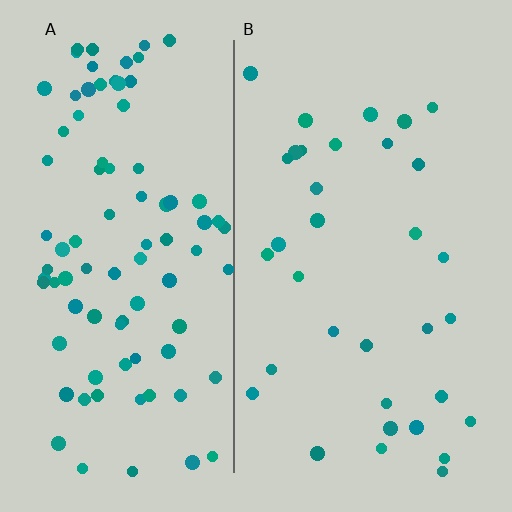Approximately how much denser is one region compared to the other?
Approximately 2.6× — region A over region B.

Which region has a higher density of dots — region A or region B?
A (the left).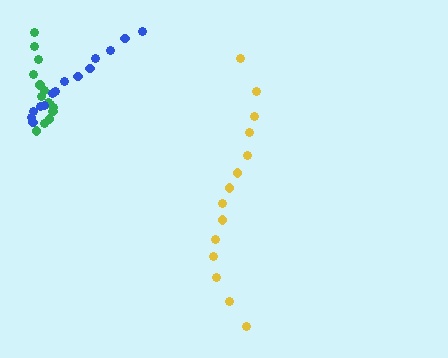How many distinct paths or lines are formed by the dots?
There are 3 distinct paths.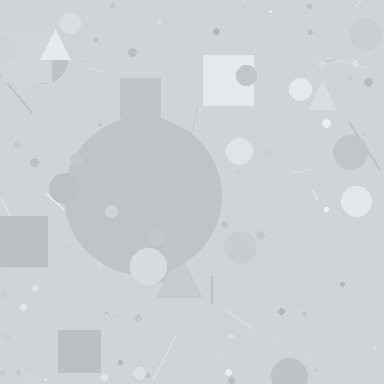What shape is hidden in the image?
A circle is hidden in the image.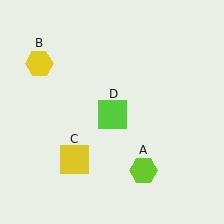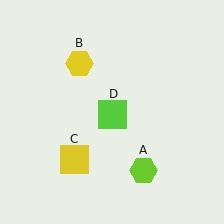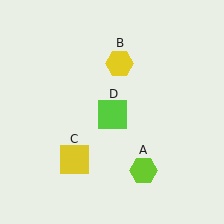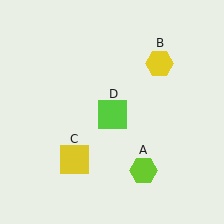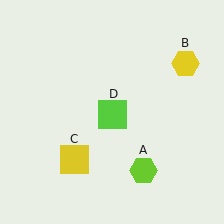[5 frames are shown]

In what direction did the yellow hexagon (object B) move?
The yellow hexagon (object B) moved right.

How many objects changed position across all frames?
1 object changed position: yellow hexagon (object B).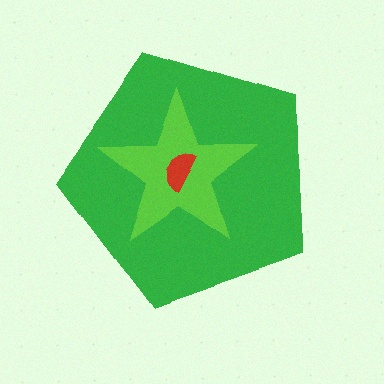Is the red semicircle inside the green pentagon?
Yes.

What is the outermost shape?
The green pentagon.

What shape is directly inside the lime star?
The red semicircle.